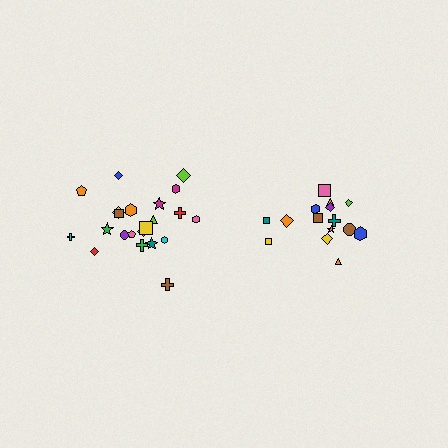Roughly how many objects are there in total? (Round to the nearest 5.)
Roughly 35 objects in total.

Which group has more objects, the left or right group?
The left group.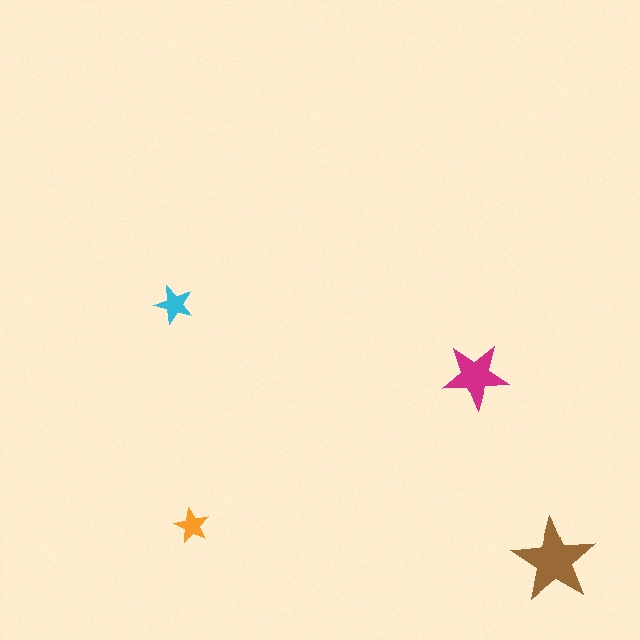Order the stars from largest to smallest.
the brown one, the magenta one, the cyan one, the orange one.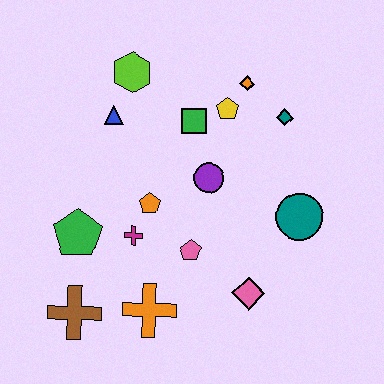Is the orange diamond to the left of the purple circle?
No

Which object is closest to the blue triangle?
The lime hexagon is closest to the blue triangle.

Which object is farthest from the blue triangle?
The pink diamond is farthest from the blue triangle.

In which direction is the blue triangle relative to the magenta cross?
The blue triangle is above the magenta cross.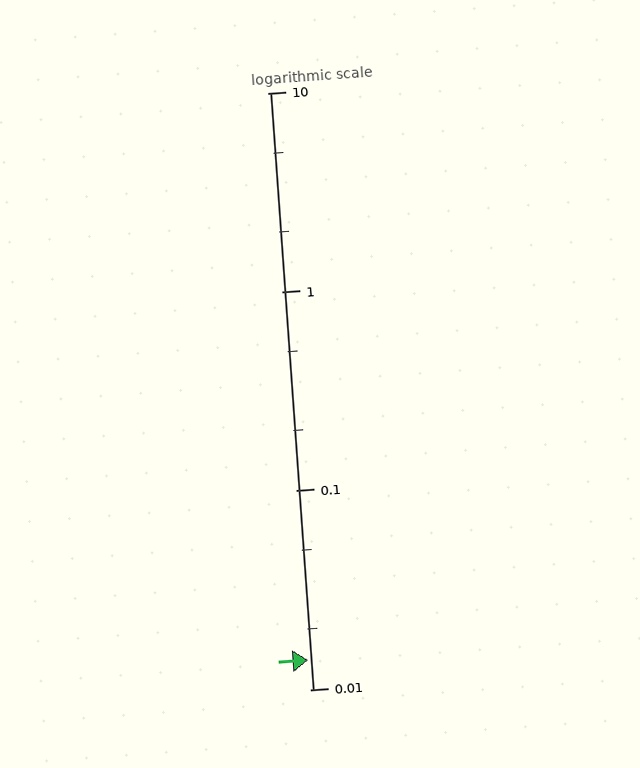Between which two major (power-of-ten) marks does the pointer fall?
The pointer is between 0.01 and 0.1.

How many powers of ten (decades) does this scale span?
The scale spans 3 decades, from 0.01 to 10.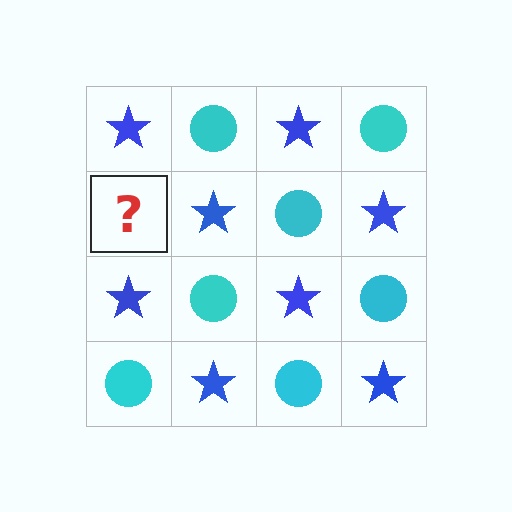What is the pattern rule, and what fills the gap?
The rule is that it alternates blue star and cyan circle in a checkerboard pattern. The gap should be filled with a cyan circle.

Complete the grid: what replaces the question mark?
The question mark should be replaced with a cyan circle.